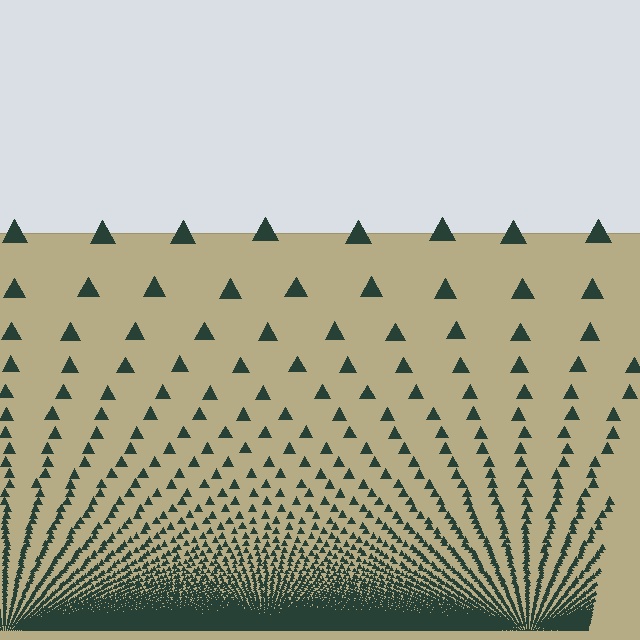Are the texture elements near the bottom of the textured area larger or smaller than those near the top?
Smaller. The gradient is inverted — elements near the bottom are smaller and denser.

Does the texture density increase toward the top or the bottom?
Density increases toward the bottom.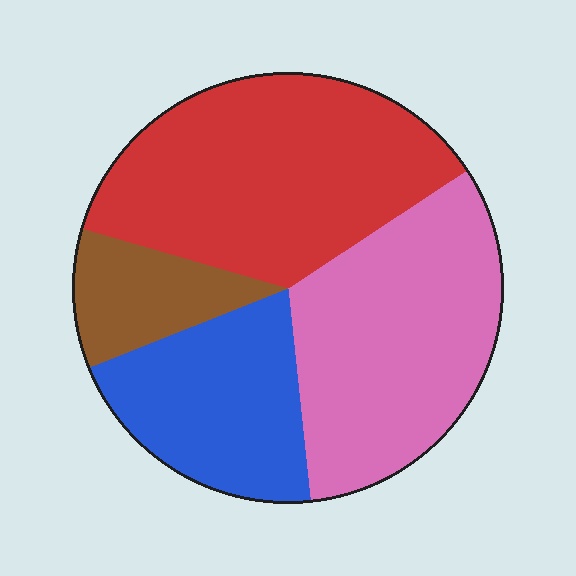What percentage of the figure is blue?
Blue takes up about one fifth (1/5) of the figure.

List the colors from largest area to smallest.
From largest to smallest: red, pink, blue, brown.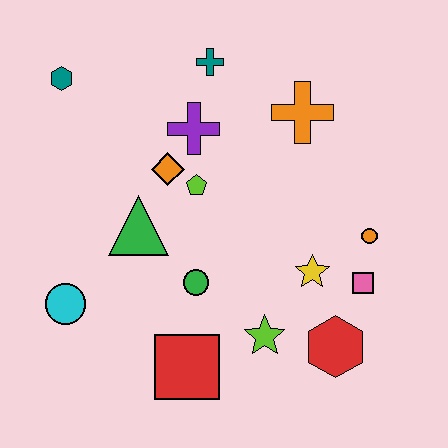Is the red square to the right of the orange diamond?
Yes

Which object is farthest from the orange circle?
The teal hexagon is farthest from the orange circle.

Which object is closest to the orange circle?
The pink square is closest to the orange circle.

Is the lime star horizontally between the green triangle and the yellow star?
Yes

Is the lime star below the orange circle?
Yes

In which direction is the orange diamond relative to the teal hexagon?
The orange diamond is to the right of the teal hexagon.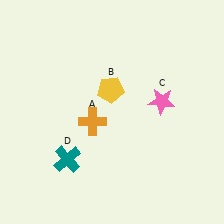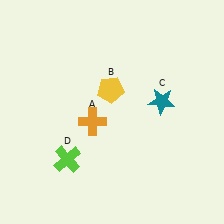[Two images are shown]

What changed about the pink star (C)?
In Image 1, C is pink. In Image 2, it changed to teal.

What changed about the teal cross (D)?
In Image 1, D is teal. In Image 2, it changed to lime.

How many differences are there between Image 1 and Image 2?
There are 2 differences between the two images.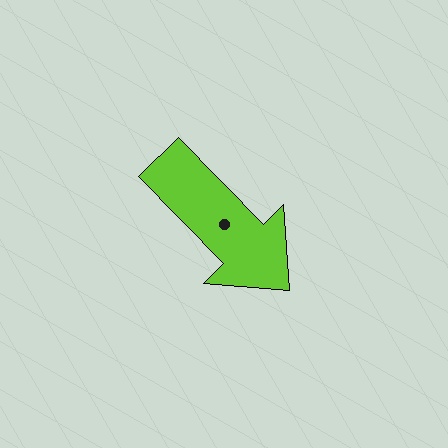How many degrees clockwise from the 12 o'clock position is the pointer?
Approximately 136 degrees.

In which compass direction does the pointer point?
Southeast.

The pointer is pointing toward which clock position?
Roughly 5 o'clock.